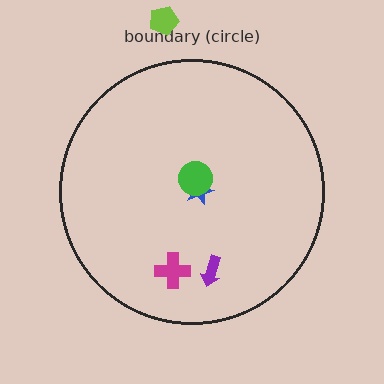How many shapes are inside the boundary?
4 inside, 1 outside.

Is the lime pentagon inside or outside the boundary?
Outside.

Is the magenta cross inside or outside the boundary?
Inside.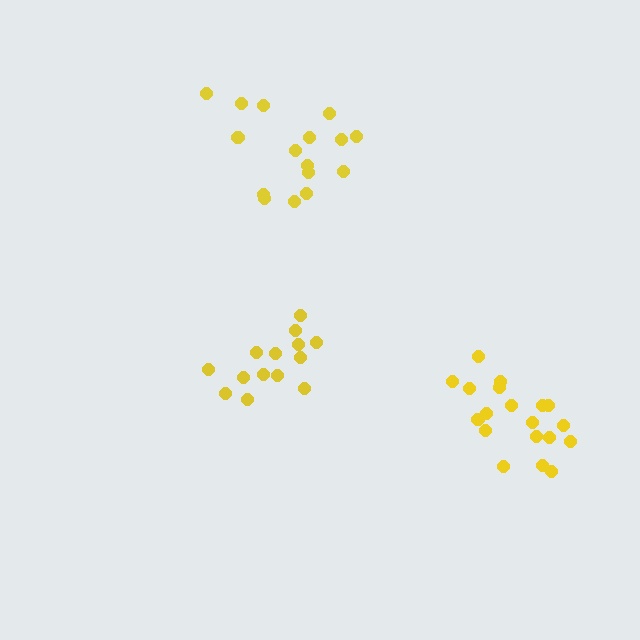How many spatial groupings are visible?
There are 3 spatial groupings.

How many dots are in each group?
Group 1: 14 dots, Group 2: 16 dots, Group 3: 19 dots (49 total).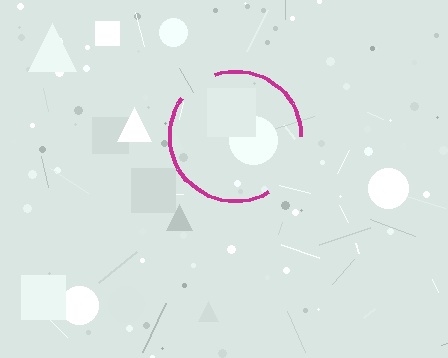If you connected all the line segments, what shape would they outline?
They would outline a circle.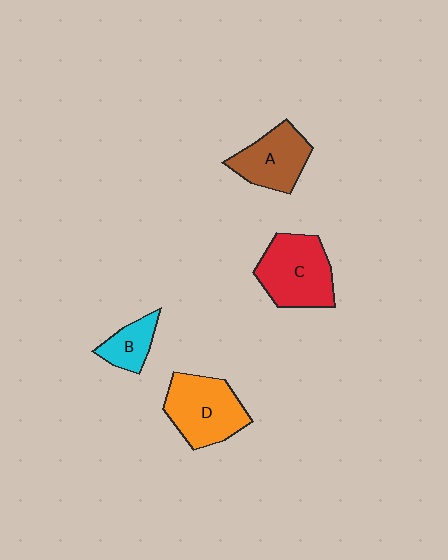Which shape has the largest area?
Shape C (red).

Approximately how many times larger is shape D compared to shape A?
Approximately 1.2 times.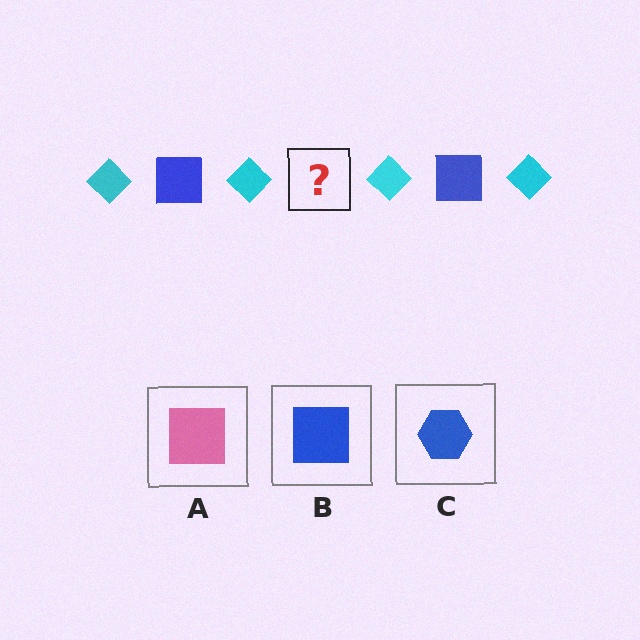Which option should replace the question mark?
Option B.